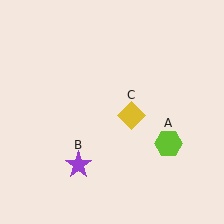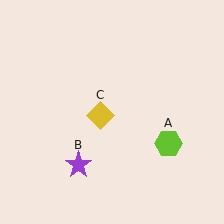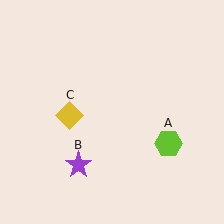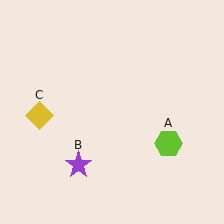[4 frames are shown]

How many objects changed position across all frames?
1 object changed position: yellow diamond (object C).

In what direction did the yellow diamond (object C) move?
The yellow diamond (object C) moved left.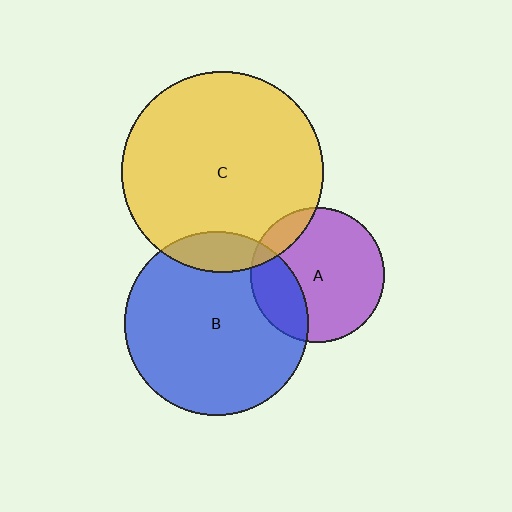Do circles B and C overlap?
Yes.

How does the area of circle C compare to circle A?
Approximately 2.3 times.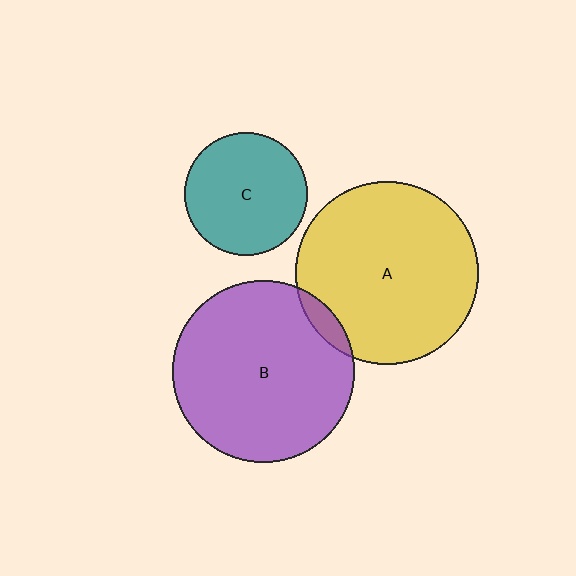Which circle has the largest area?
Circle A (yellow).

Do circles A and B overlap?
Yes.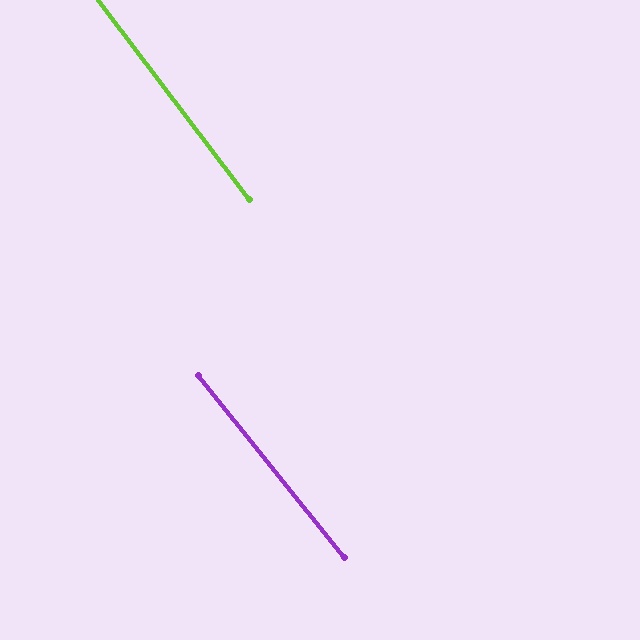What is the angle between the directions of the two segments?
Approximately 2 degrees.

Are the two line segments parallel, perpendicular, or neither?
Parallel — their directions differ by only 1.7°.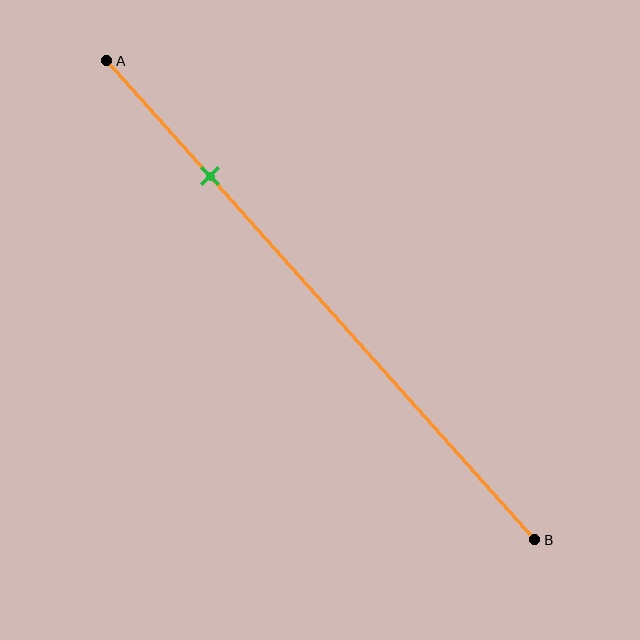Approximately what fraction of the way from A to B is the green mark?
The green mark is approximately 25% of the way from A to B.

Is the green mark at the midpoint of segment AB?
No, the mark is at about 25% from A, not at the 50% midpoint.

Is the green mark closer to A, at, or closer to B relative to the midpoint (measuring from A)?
The green mark is closer to point A than the midpoint of segment AB.